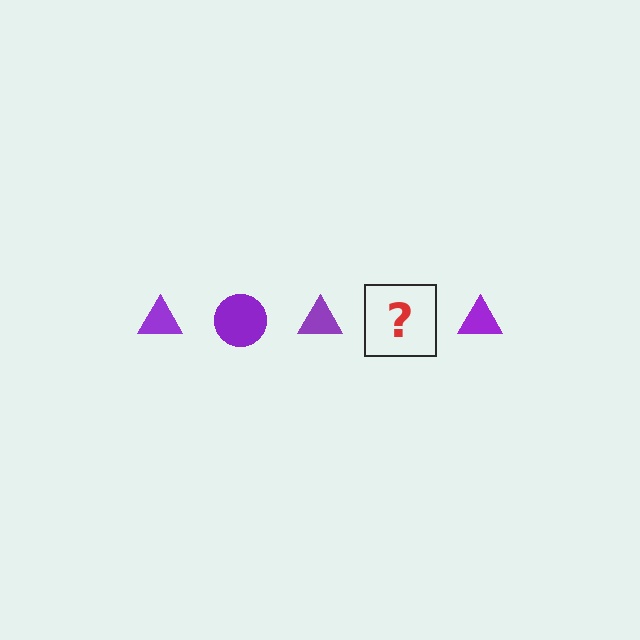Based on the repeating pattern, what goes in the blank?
The blank should be a purple circle.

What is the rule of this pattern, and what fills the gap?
The rule is that the pattern cycles through triangle, circle shapes in purple. The gap should be filled with a purple circle.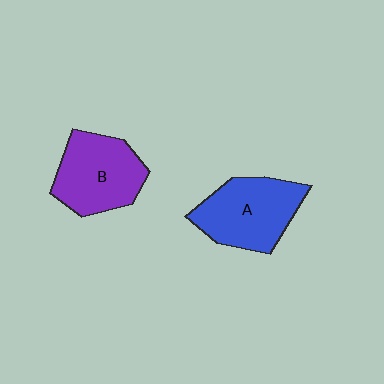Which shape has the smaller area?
Shape B (purple).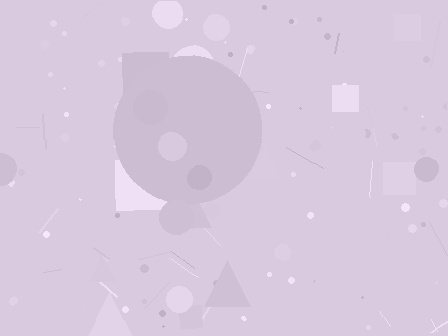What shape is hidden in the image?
A circle is hidden in the image.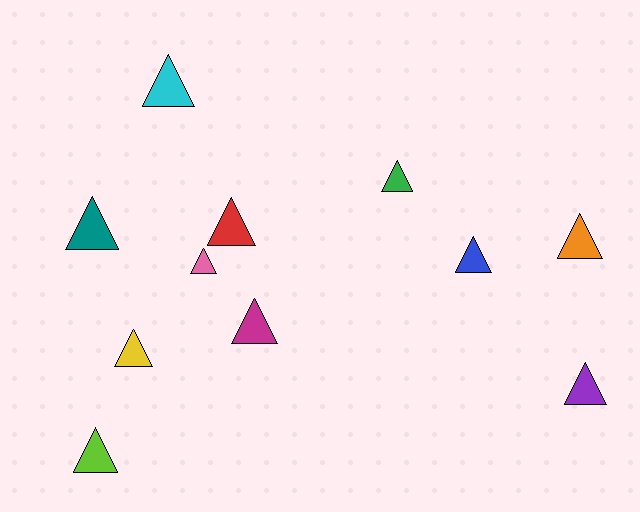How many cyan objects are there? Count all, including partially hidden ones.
There is 1 cyan object.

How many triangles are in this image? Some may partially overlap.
There are 11 triangles.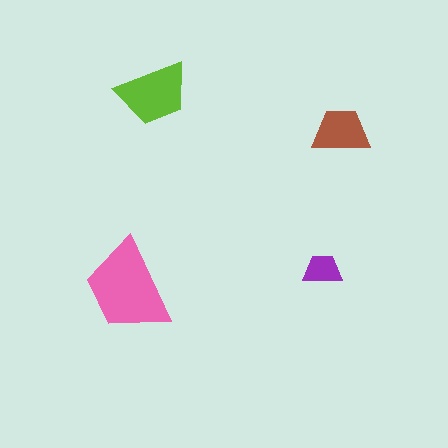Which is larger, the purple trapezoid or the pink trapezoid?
The pink one.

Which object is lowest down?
The pink trapezoid is bottommost.